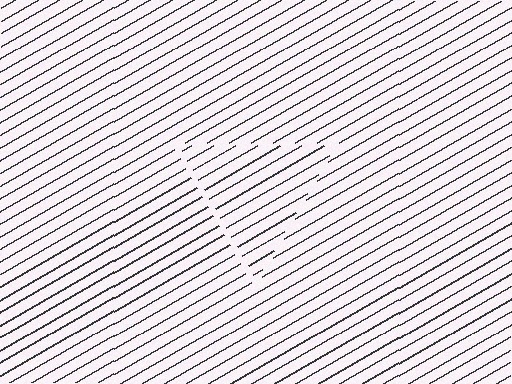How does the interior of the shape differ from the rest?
The interior of the shape contains the same grating, shifted by half a period — the contour is defined by the phase discontinuity where line-ends from the inner and outer gratings abut.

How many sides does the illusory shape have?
3 sides — the line-ends trace a triangle.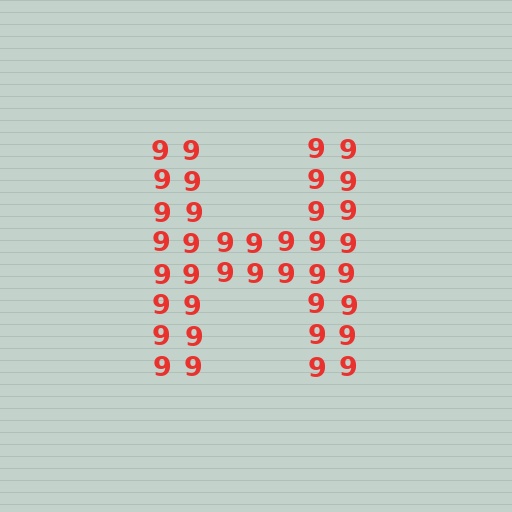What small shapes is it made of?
It is made of small digit 9's.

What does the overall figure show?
The overall figure shows the letter H.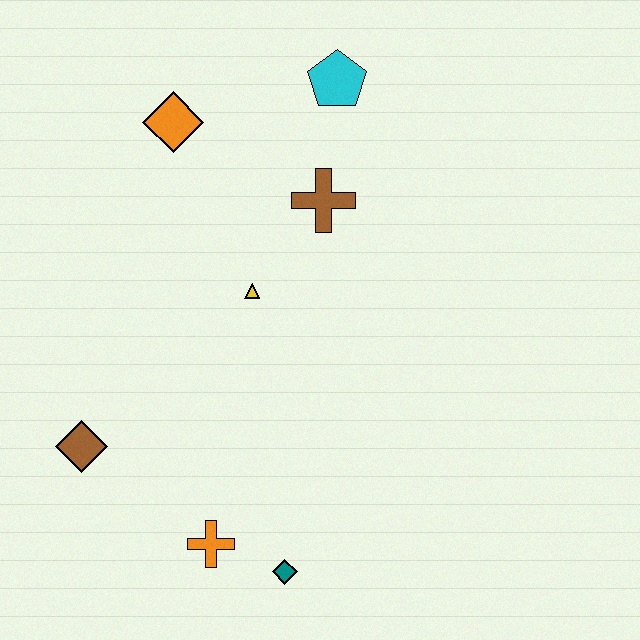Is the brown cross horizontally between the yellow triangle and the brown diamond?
No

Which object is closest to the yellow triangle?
The brown cross is closest to the yellow triangle.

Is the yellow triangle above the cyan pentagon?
No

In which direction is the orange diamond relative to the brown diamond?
The orange diamond is above the brown diamond.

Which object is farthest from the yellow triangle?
The teal diamond is farthest from the yellow triangle.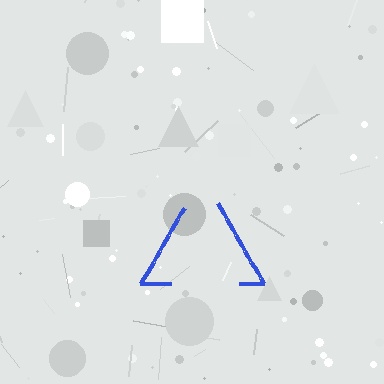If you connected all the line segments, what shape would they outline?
They would outline a triangle.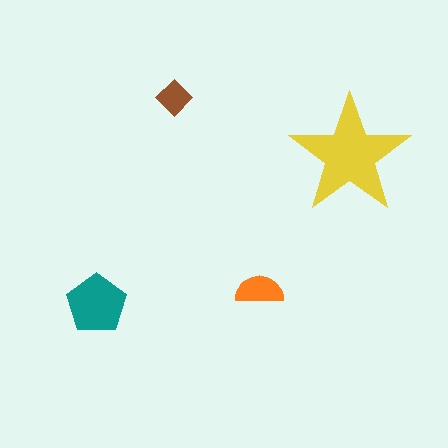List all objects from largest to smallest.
The yellow star, the teal pentagon, the orange semicircle, the brown diamond.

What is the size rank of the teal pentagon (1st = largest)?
2nd.